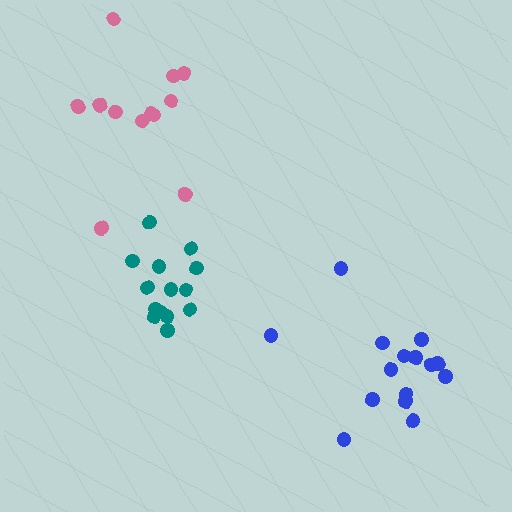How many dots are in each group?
Group 1: 15 dots, Group 2: 12 dots, Group 3: 14 dots (41 total).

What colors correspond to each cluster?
The clusters are colored: blue, pink, teal.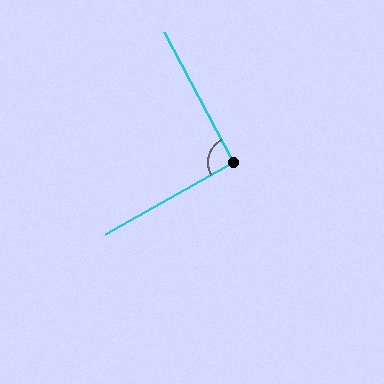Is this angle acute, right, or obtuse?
It is approximately a right angle.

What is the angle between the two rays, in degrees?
Approximately 91 degrees.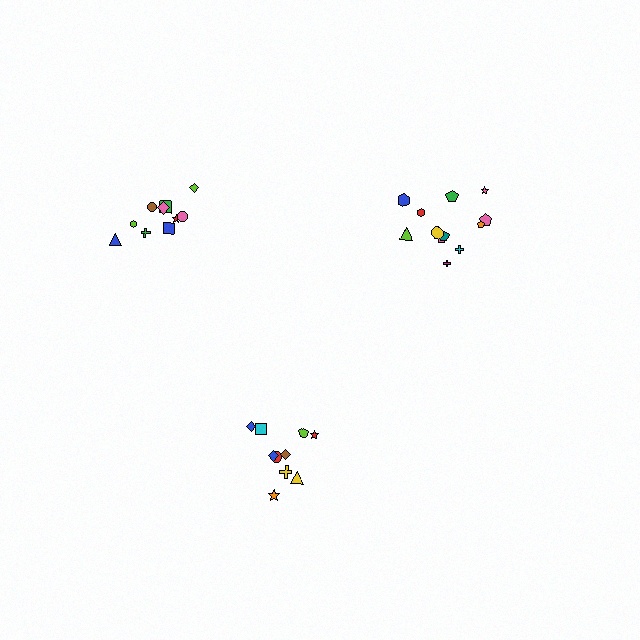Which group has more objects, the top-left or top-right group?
The top-right group.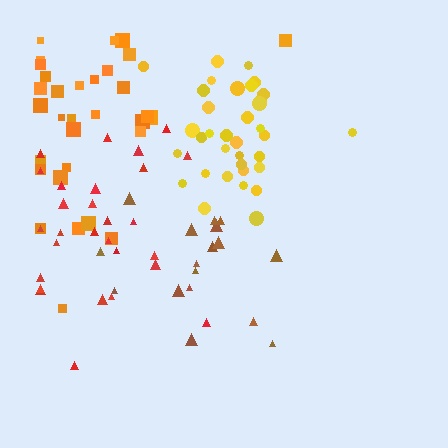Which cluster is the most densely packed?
Yellow.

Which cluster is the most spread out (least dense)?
Brown.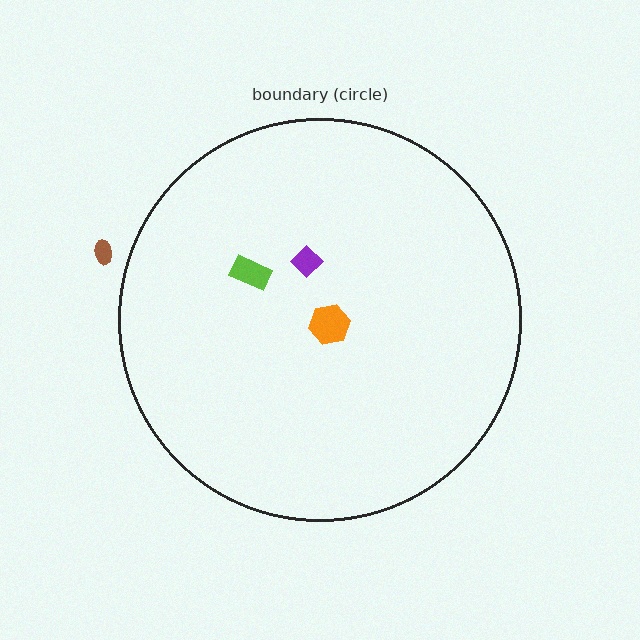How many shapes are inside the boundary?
3 inside, 1 outside.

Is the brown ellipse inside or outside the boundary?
Outside.